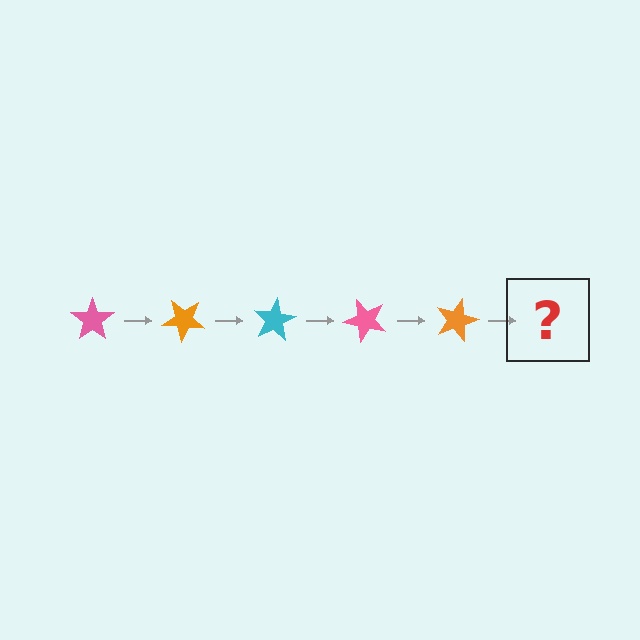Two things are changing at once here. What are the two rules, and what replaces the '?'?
The two rules are that it rotates 40 degrees each step and the color cycles through pink, orange, and cyan. The '?' should be a cyan star, rotated 200 degrees from the start.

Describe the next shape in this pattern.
It should be a cyan star, rotated 200 degrees from the start.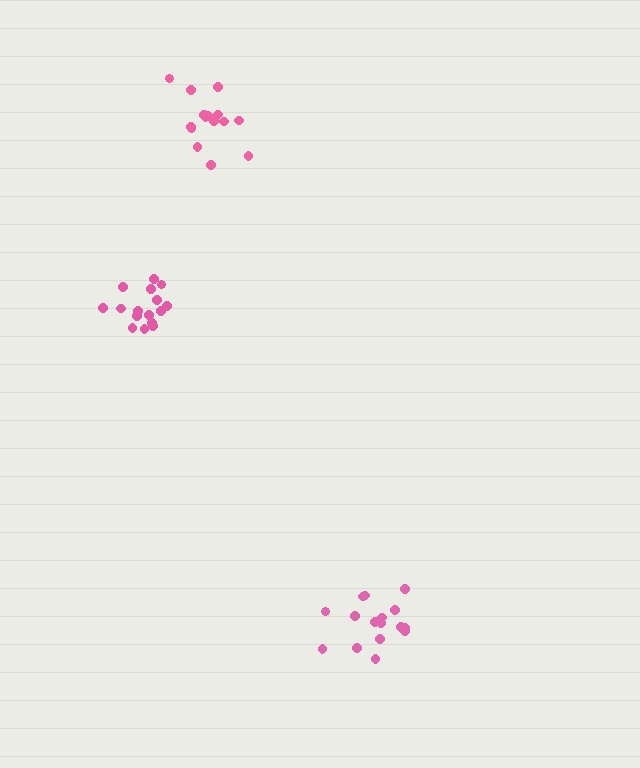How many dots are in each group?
Group 1: 16 dots, Group 2: 15 dots, Group 3: 16 dots (47 total).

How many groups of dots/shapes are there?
There are 3 groups.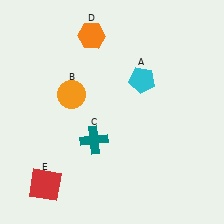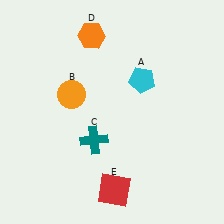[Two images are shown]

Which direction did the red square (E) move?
The red square (E) moved right.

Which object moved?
The red square (E) moved right.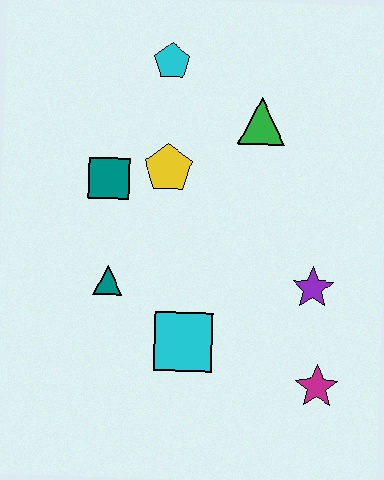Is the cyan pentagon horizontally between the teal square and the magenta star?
Yes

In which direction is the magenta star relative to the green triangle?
The magenta star is below the green triangle.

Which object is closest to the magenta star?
The purple star is closest to the magenta star.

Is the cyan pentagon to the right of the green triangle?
No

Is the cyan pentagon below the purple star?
No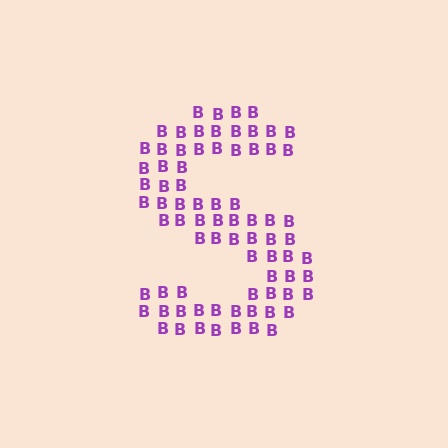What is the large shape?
The large shape is the letter S.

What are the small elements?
The small elements are letter B's.